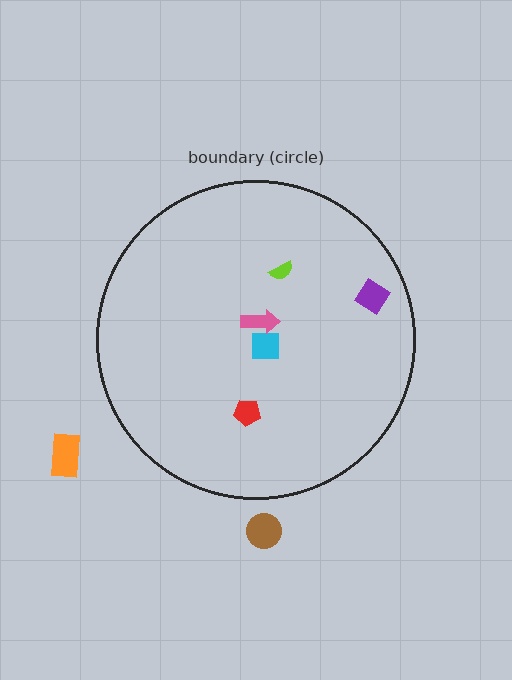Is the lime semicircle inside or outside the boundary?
Inside.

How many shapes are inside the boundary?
5 inside, 2 outside.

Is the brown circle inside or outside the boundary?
Outside.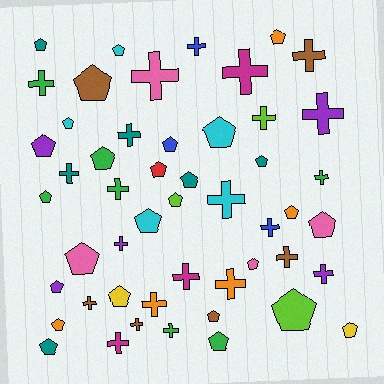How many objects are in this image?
There are 50 objects.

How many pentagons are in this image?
There are 27 pentagons.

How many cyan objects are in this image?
There are 5 cyan objects.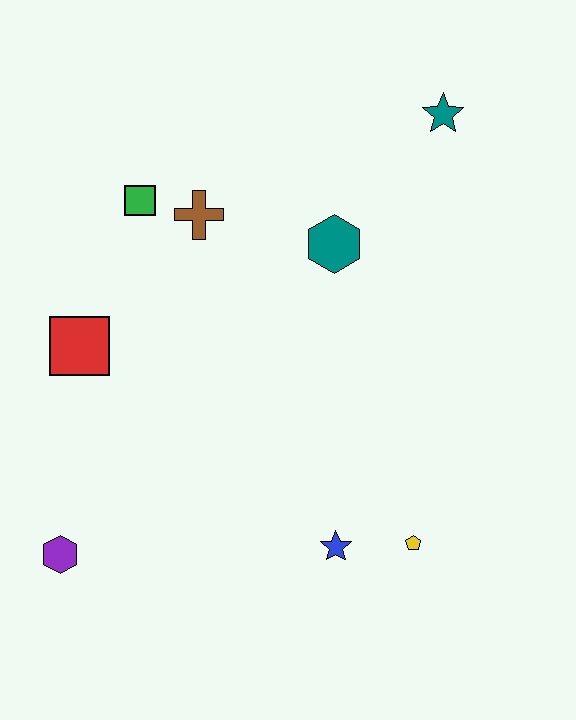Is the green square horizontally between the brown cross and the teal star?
No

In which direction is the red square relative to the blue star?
The red square is to the left of the blue star.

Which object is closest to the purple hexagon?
The red square is closest to the purple hexagon.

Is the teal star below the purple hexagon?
No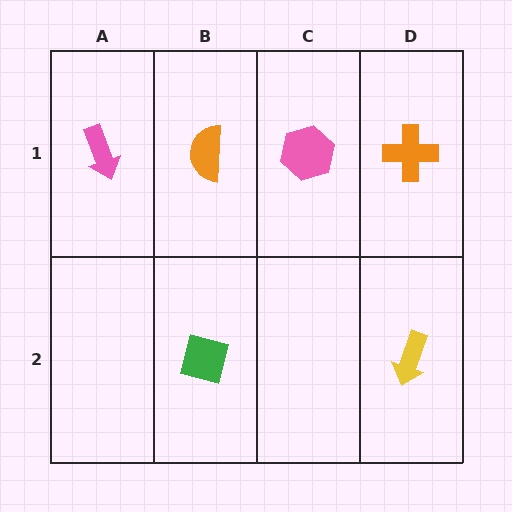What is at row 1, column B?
An orange semicircle.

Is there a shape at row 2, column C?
No, that cell is empty.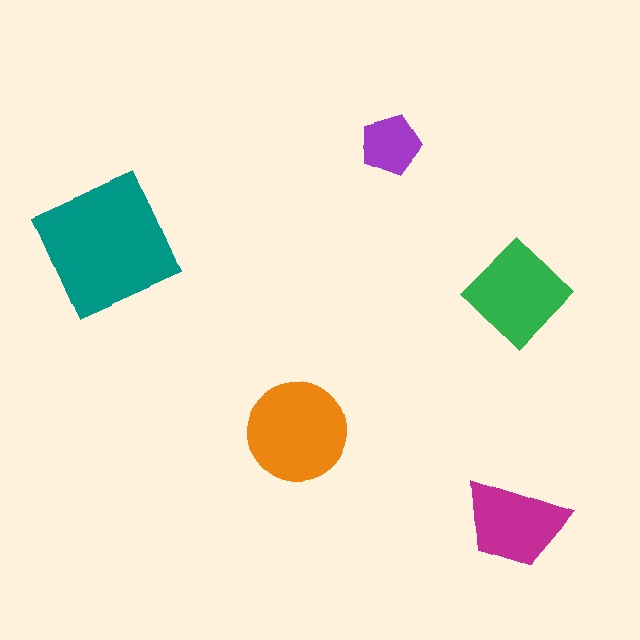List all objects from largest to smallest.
The teal square, the orange circle, the green diamond, the magenta trapezoid, the purple pentagon.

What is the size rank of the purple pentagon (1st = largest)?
5th.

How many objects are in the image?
There are 5 objects in the image.